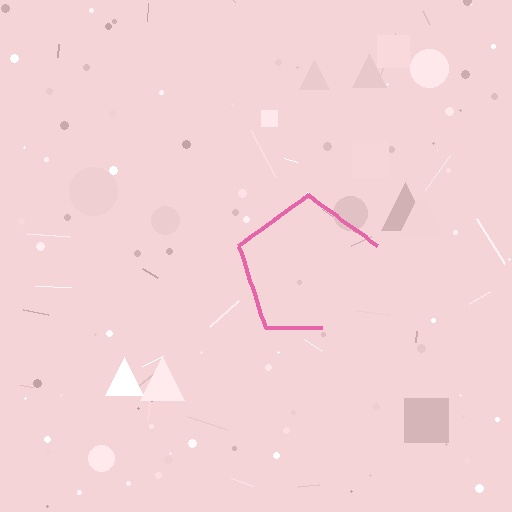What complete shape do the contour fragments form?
The contour fragments form a pentagon.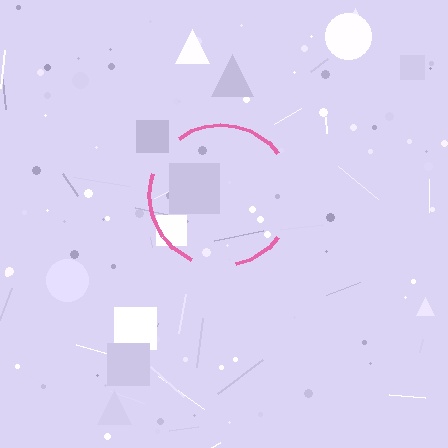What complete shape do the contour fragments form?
The contour fragments form a circle.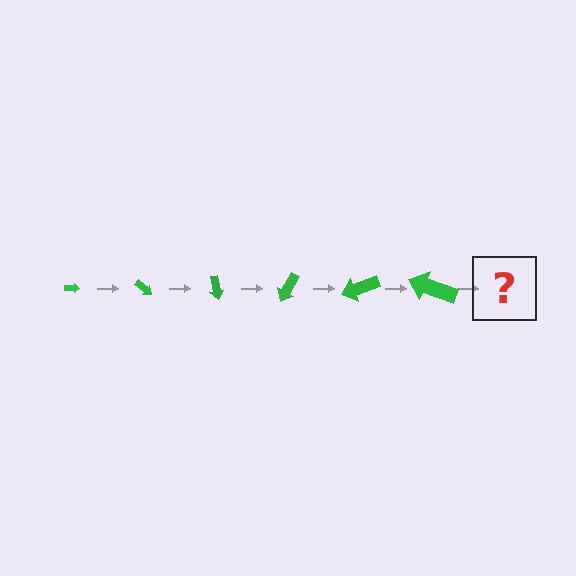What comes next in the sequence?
The next element should be an arrow, larger than the previous one and rotated 240 degrees from the start.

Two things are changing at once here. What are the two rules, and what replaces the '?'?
The two rules are that the arrow grows larger each step and it rotates 40 degrees each step. The '?' should be an arrow, larger than the previous one and rotated 240 degrees from the start.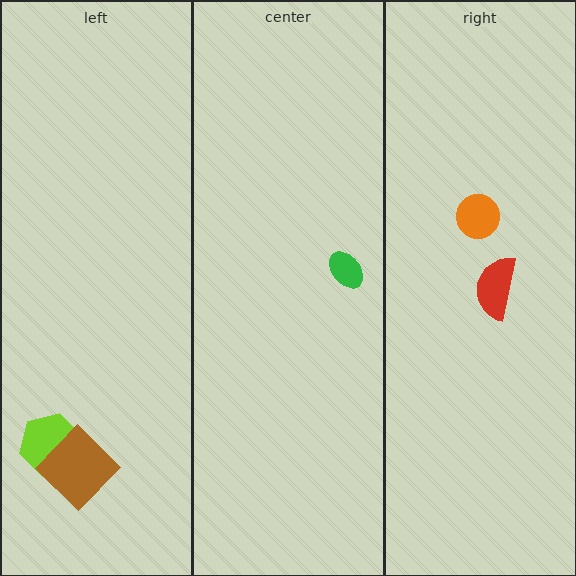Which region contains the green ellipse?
The center region.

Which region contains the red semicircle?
The right region.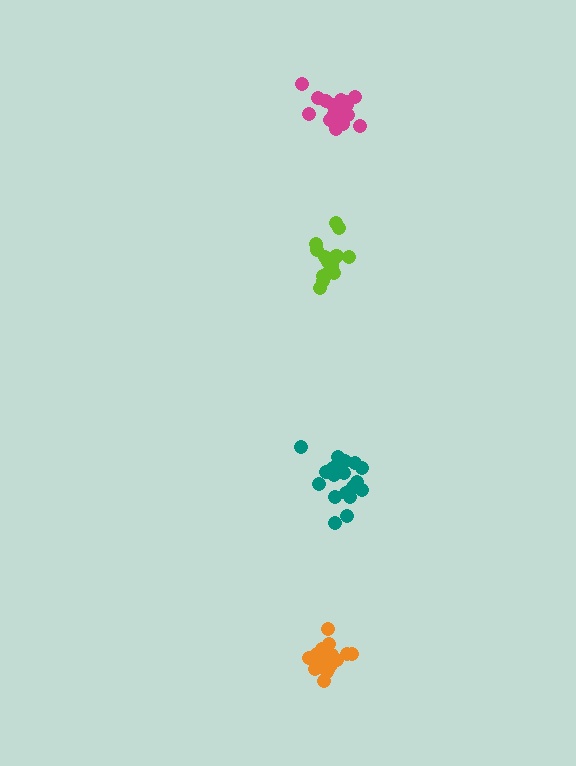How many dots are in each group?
Group 1: 20 dots, Group 2: 19 dots, Group 3: 17 dots, Group 4: 20 dots (76 total).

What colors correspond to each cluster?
The clusters are colored: teal, lime, magenta, orange.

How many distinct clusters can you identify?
There are 4 distinct clusters.